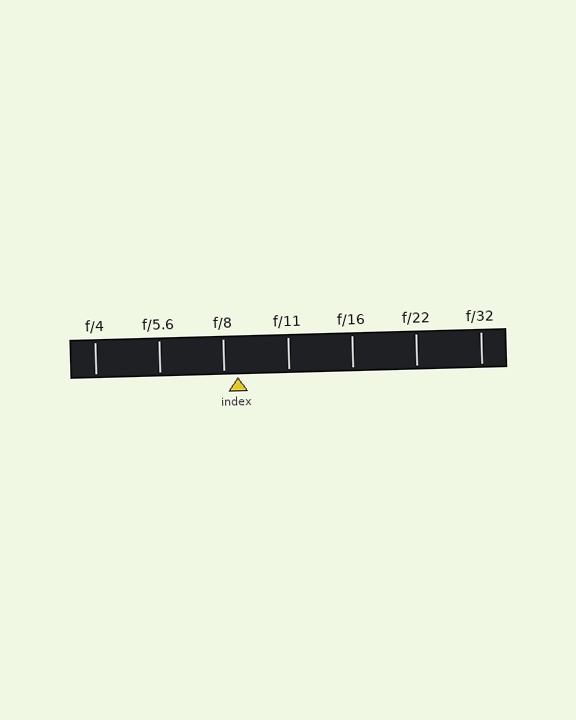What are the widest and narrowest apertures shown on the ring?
The widest aperture shown is f/4 and the narrowest is f/32.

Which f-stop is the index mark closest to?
The index mark is closest to f/8.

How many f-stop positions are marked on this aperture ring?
There are 7 f-stop positions marked.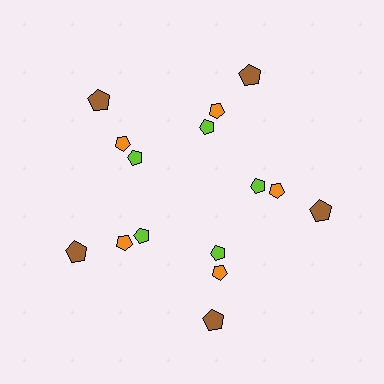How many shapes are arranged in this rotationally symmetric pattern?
There are 15 shapes, arranged in 5 groups of 3.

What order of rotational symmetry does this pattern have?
This pattern has 5-fold rotational symmetry.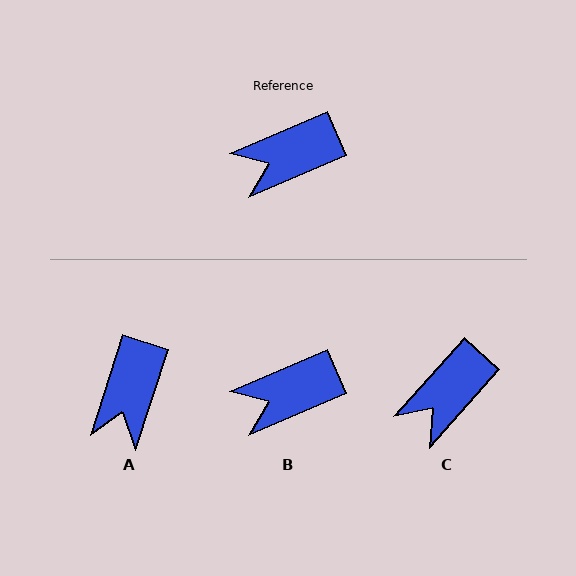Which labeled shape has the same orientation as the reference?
B.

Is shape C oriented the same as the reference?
No, it is off by about 25 degrees.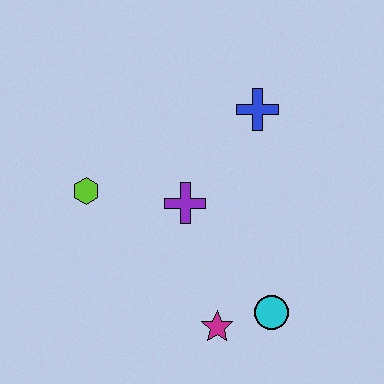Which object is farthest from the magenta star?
The blue cross is farthest from the magenta star.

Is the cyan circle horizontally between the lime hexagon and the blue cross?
No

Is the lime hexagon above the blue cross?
No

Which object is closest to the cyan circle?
The magenta star is closest to the cyan circle.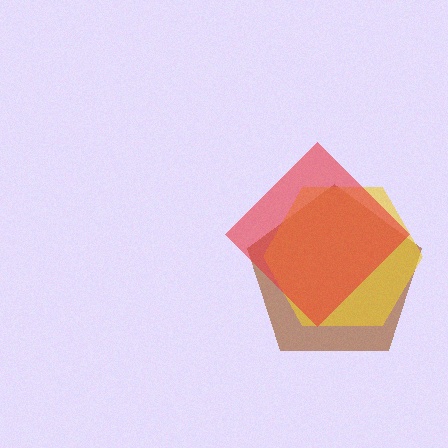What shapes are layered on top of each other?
The layered shapes are: a brown pentagon, a yellow hexagon, a red diamond.